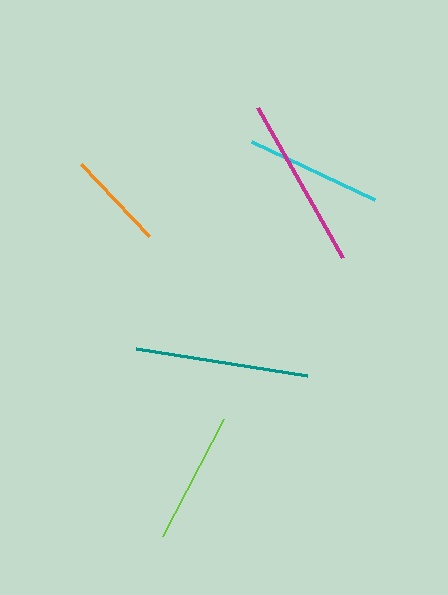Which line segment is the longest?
The teal line is the longest at approximately 174 pixels.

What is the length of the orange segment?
The orange segment is approximately 99 pixels long.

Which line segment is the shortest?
The orange line is the shortest at approximately 99 pixels.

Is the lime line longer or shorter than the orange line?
The lime line is longer than the orange line.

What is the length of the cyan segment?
The cyan segment is approximately 136 pixels long.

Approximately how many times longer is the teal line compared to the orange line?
The teal line is approximately 1.8 times the length of the orange line.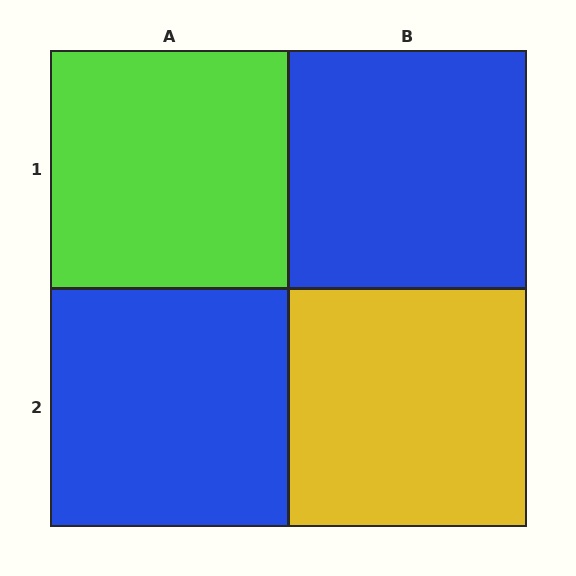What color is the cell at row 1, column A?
Lime.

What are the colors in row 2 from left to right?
Blue, yellow.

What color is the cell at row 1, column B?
Blue.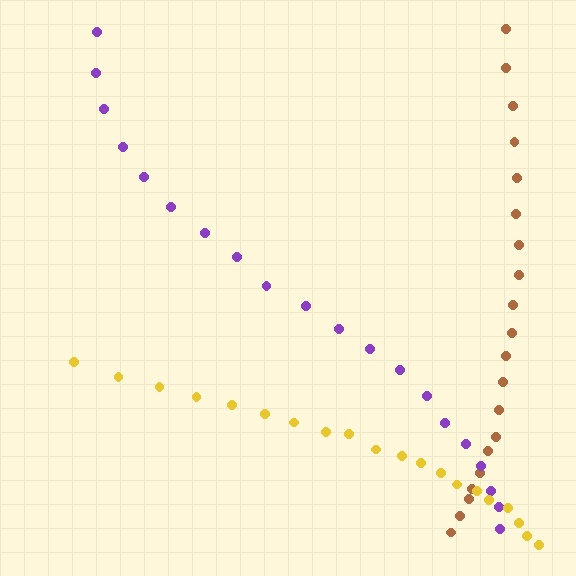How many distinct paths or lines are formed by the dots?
There are 3 distinct paths.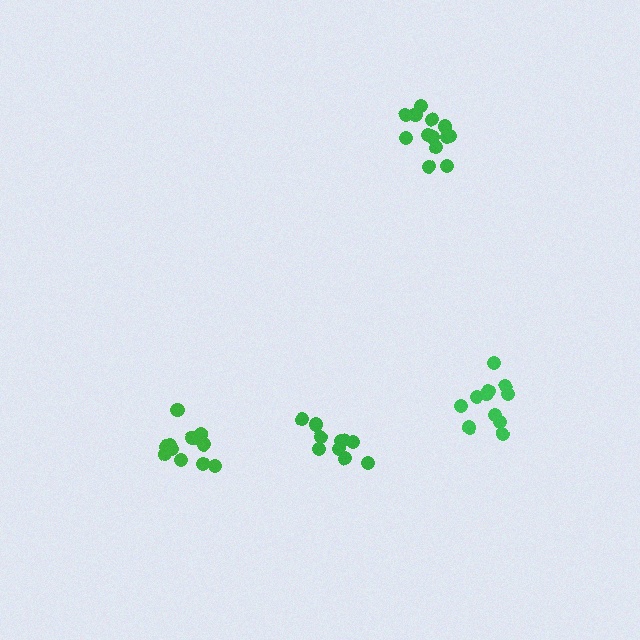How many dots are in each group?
Group 1: 12 dots, Group 2: 11 dots, Group 3: 13 dots, Group 4: 10 dots (46 total).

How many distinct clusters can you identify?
There are 4 distinct clusters.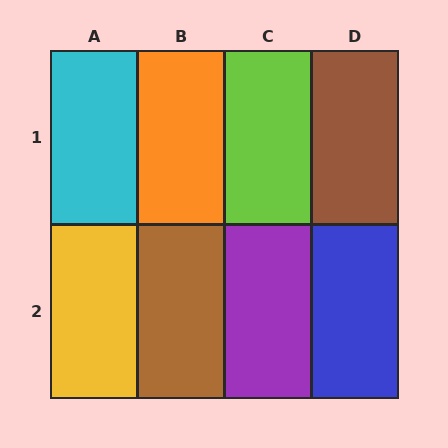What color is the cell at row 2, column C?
Purple.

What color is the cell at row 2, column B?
Brown.